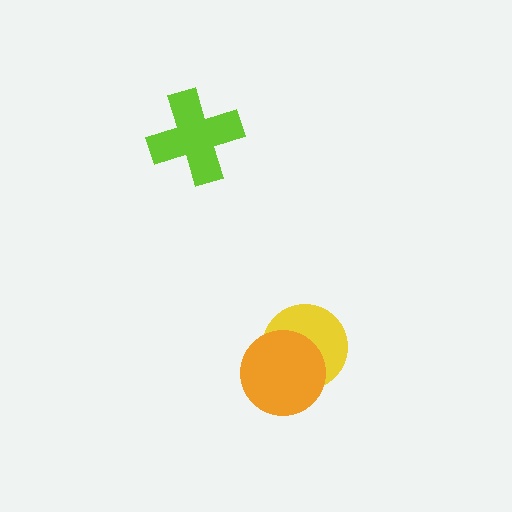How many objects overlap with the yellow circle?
1 object overlaps with the yellow circle.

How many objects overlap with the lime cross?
0 objects overlap with the lime cross.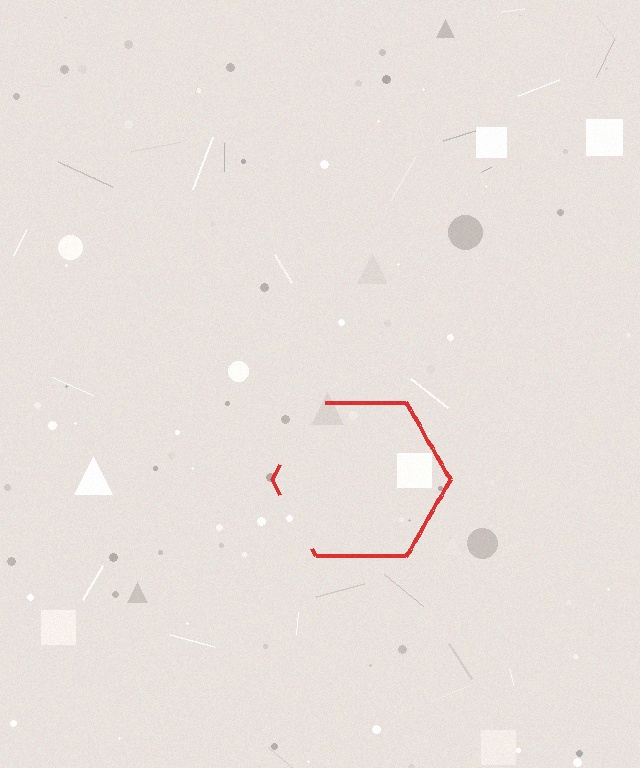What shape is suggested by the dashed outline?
The dashed outline suggests a hexagon.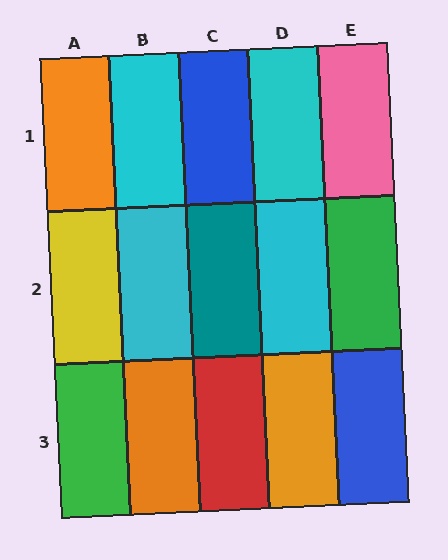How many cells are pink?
1 cell is pink.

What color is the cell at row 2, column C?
Teal.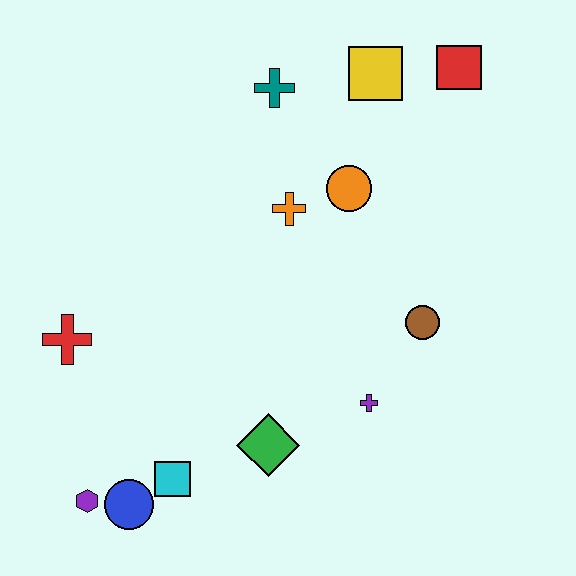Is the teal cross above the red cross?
Yes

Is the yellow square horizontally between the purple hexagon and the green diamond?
No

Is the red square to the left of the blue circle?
No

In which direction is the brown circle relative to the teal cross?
The brown circle is below the teal cross.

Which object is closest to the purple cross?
The brown circle is closest to the purple cross.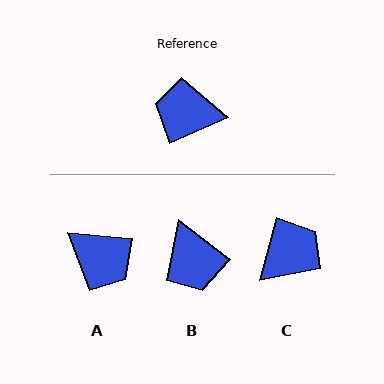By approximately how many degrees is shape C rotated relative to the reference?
Approximately 128 degrees clockwise.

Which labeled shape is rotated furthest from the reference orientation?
A, about 152 degrees away.